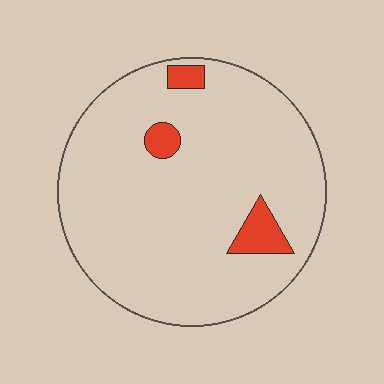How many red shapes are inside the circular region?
3.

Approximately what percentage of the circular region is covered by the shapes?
Approximately 5%.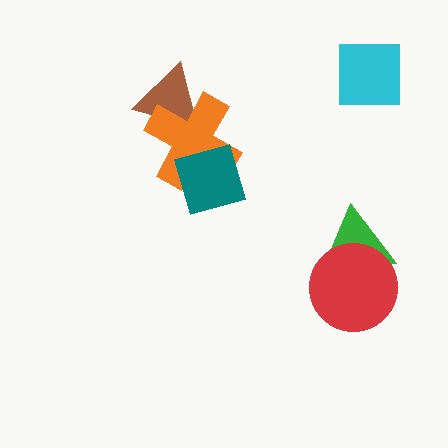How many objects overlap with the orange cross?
2 objects overlap with the orange cross.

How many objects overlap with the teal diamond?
1 object overlaps with the teal diamond.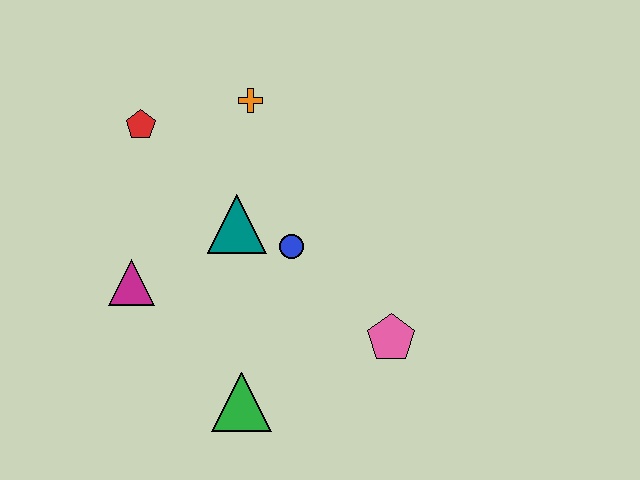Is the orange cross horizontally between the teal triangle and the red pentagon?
No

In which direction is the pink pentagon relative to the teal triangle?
The pink pentagon is to the right of the teal triangle.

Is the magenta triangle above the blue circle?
No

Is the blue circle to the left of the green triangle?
No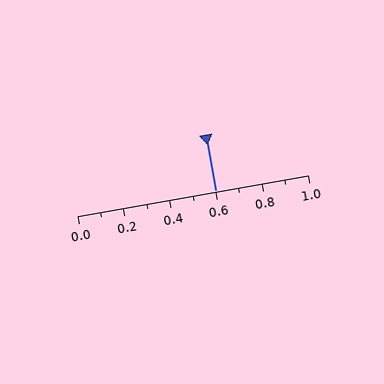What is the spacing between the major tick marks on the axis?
The major ticks are spaced 0.2 apart.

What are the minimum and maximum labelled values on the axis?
The axis runs from 0.0 to 1.0.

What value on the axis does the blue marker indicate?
The marker indicates approximately 0.6.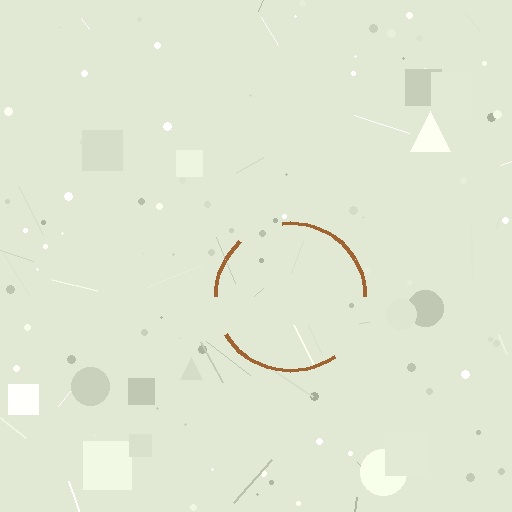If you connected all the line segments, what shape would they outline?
They would outline a circle.